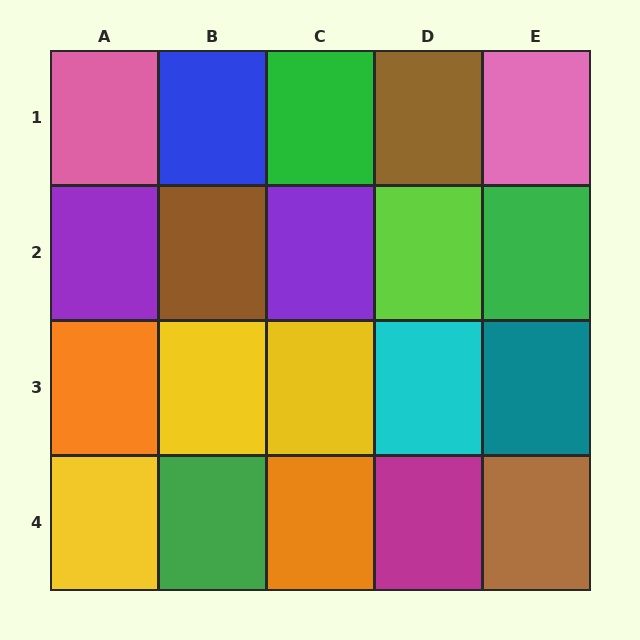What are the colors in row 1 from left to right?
Pink, blue, green, brown, pink.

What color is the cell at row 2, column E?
Green.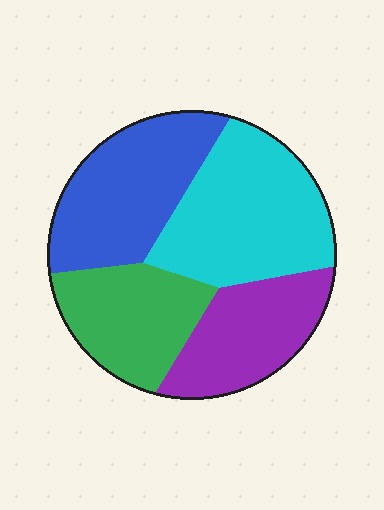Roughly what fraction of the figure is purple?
Purple covers roughly 20% of the figure.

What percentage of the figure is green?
Green takes up between a sixth and a third of the figure.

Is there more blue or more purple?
Blue.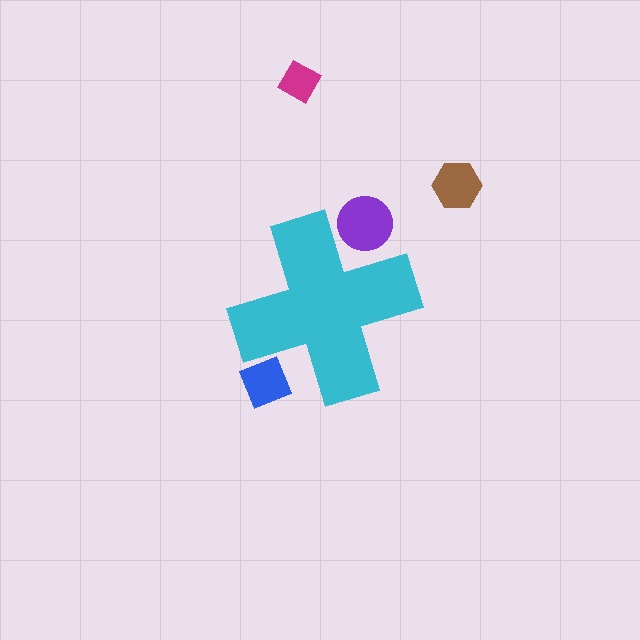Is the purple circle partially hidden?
Yes, the purple circle is partially hidden behind the cyan cross.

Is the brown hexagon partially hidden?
No, the brown hexagon is fully visible.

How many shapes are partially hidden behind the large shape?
2 shapes are partially hidden.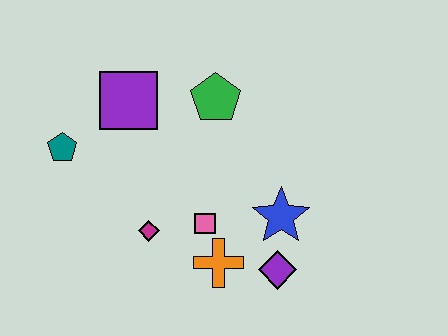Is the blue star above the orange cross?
Yes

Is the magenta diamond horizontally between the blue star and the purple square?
Yes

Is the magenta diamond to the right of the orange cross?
No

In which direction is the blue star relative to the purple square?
The blue star is to the right of the purple square.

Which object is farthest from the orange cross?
The teal pentagon is farthest from the orange cross.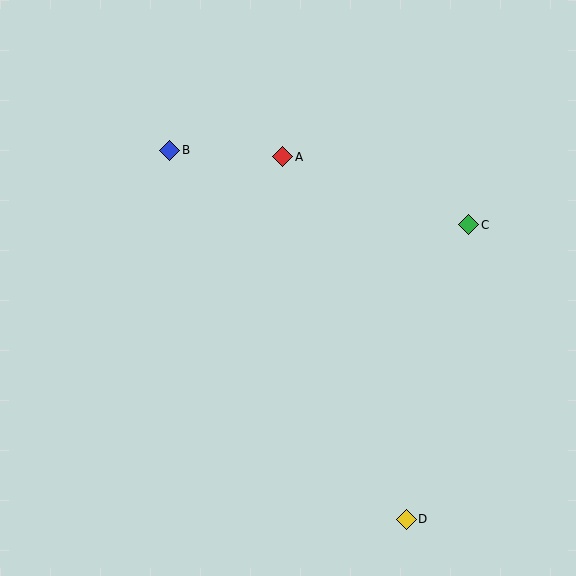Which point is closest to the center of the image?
Point A at (283, 157) is closest to the center.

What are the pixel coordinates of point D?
Point D is at (406, 519).